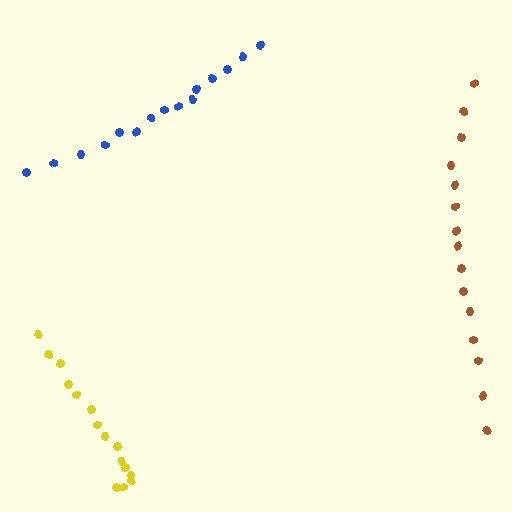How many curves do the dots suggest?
There are 3 distinct paths.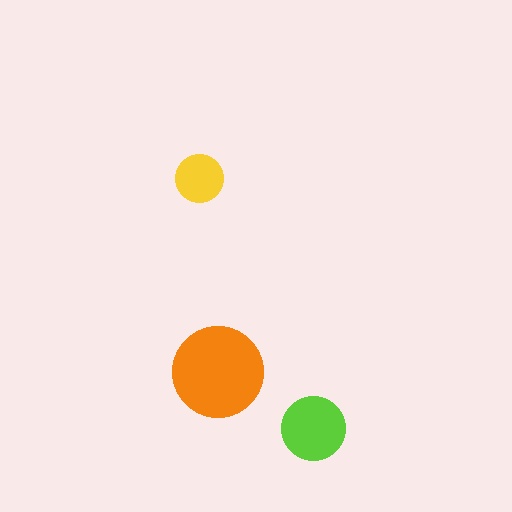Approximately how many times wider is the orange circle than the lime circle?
About 1.5 times wider.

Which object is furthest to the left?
The yellow circle is leftmost.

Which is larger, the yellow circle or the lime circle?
The lime one.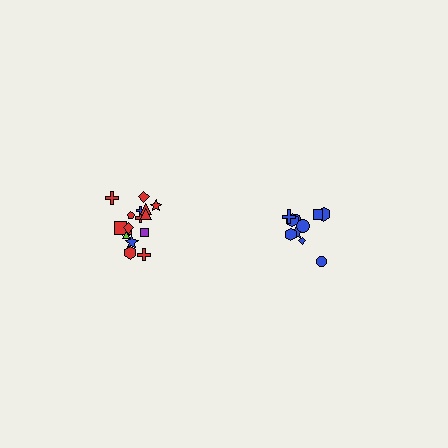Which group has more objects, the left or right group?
The left group.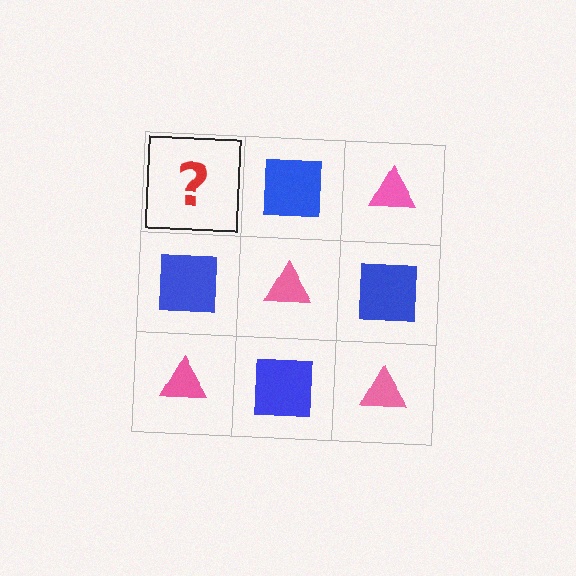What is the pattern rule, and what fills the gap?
The rule is that it alternates pink triangle and blue square in a checkerboard pattern. The gap should be filled with a pink triangle.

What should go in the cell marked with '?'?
The missing cell should contain a pink triangle.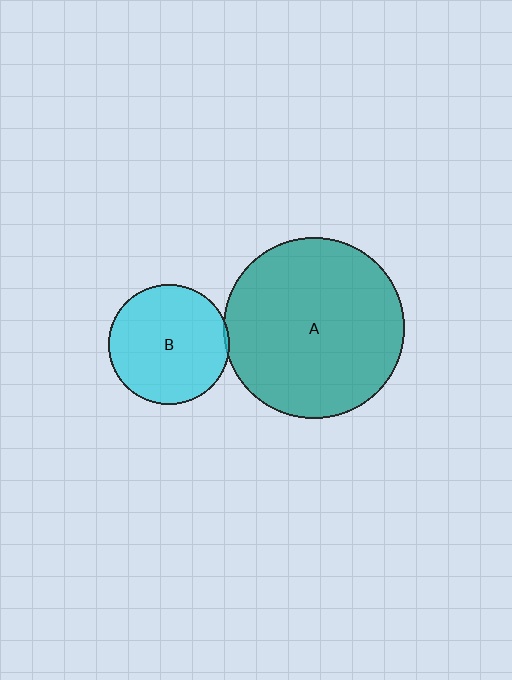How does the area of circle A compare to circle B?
Approximately 2.3 times.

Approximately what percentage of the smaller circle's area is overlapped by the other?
Approximately 5%.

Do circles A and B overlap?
Yes.